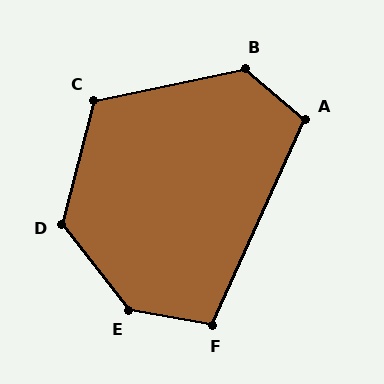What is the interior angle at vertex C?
Approximately 116 degrees (obtuse).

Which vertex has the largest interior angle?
E, at approximately 138 degrees.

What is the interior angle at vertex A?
Approximately 106 degrees (obtuse).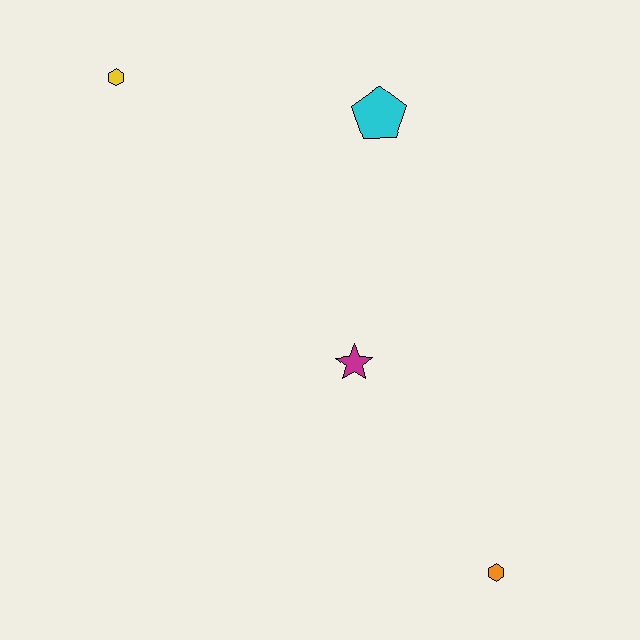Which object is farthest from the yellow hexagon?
The orange hexagon is farthest from the yellow hexagon.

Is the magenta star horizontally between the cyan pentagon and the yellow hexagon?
Yes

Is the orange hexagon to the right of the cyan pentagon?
Yes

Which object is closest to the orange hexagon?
The magenta star is closest to the orange hexagon.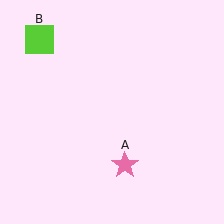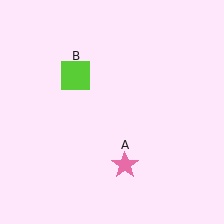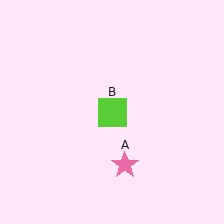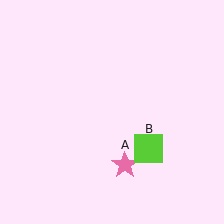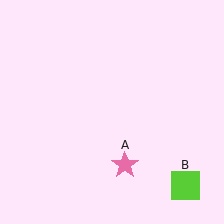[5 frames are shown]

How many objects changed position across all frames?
1 object changed position: lime square (object B).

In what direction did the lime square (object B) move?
The lime square (object B) moved down and to the right.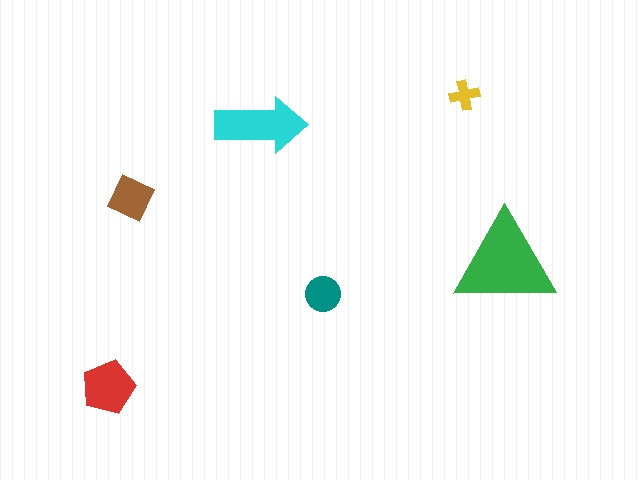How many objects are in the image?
There are 6 objects in the image.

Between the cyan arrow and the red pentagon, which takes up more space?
The cyan arrow.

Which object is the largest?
The green triangle.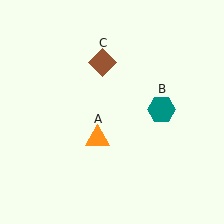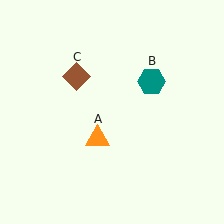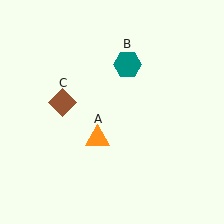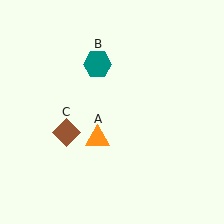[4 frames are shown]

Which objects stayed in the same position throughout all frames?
Orange triangle (object A) remained stationary.